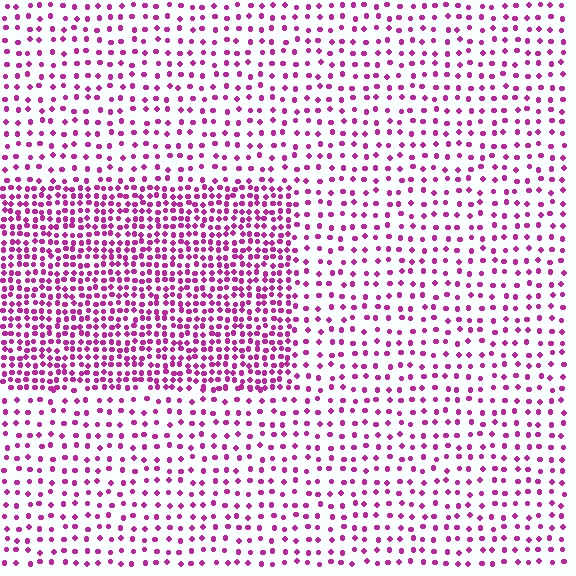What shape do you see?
I see a rectangle.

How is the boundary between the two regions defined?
The boundary is defined by a change in element density (approximately 2.3x ratio). All elements are the same color, size, and shape.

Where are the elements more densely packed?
The elements are more densely packed inside the rectangle boundary.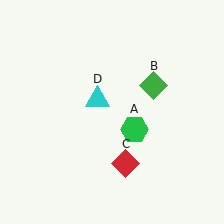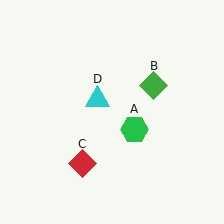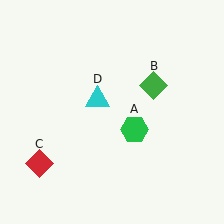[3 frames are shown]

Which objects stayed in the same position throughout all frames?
Green hexagon (object A) and green diamond (object B) and cyan triangle (object D) remained stationary.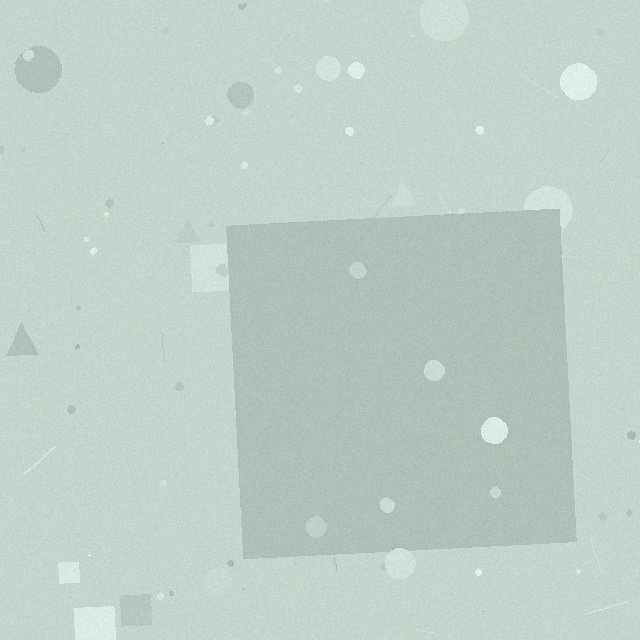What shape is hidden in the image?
A square is hidden in the image.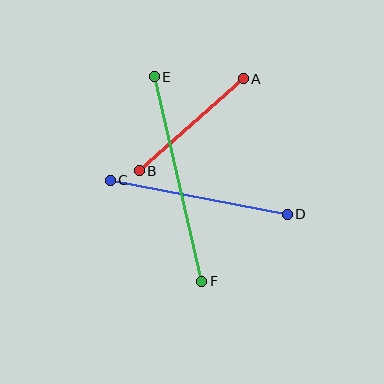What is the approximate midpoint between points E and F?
The midpoint is at approximately (178, 179) pixels.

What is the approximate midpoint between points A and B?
The midpoint is at approximately (191, 125) pixels.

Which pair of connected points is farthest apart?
Points E and F are farthest apart.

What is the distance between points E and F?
The distance is approximately 210 pixels.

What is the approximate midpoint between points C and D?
The midpoint is at approximately (199, 197) pixels.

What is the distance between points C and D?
The distance is approximately 180 pixels.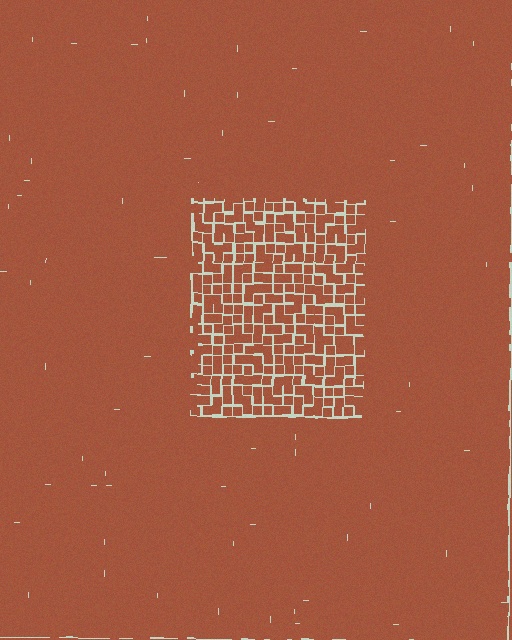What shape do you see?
I see a rectangle.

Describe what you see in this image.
The image contains small brown elements arranged at two different densities. A rectangle-shaped region is visible where the elements are less densely packed than the surrounding area.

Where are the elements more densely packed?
The elements are more densely packed outside the rectangle boundary.